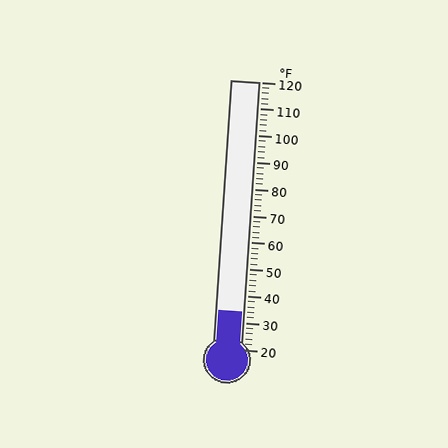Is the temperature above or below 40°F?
The temperature is below 40°F.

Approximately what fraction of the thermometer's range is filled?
The thermometer is filled to approximately 15% of its range.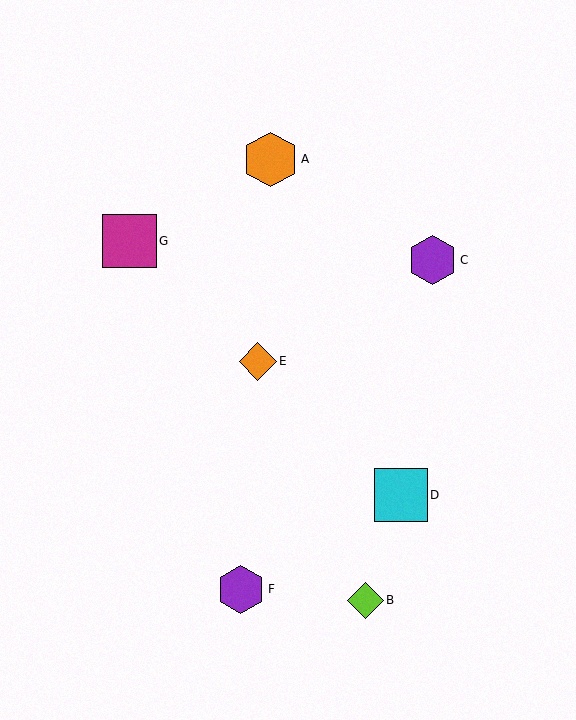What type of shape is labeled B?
Shape B is a lime diamond.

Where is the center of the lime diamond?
The center of the lime diamond is at (366, 600).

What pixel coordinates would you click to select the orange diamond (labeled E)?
Click at (258, 361) to select the orange diamond E.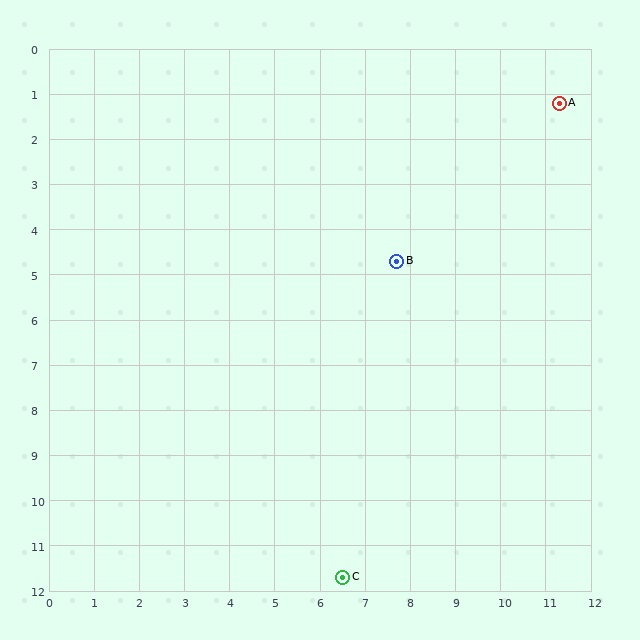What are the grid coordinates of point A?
Point A is at approximately (11.3, 1.2).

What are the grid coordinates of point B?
Point B is at approximately (7.7, 4.7).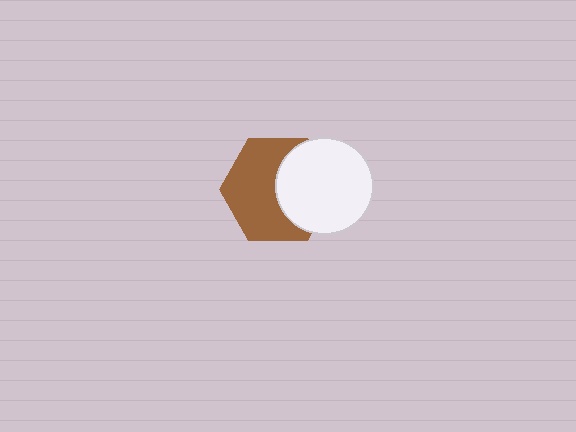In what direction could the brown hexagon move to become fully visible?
The brown hexagon could move left. That would shift it out from behind the white circle entirely.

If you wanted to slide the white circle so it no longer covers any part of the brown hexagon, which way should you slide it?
Slide it right — that is the most direct way to separate the two shapes.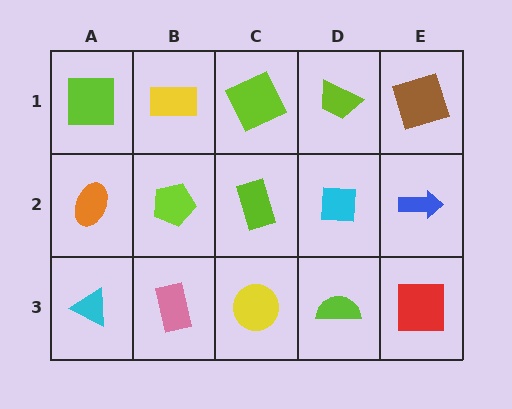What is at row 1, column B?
A yellow rectangle.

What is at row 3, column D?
A lime semicircle.